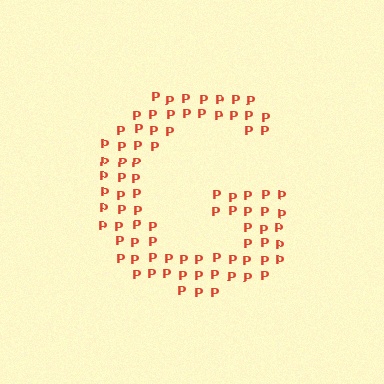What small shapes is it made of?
It is made of small letter P's.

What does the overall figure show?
The overall figure shows the letter G.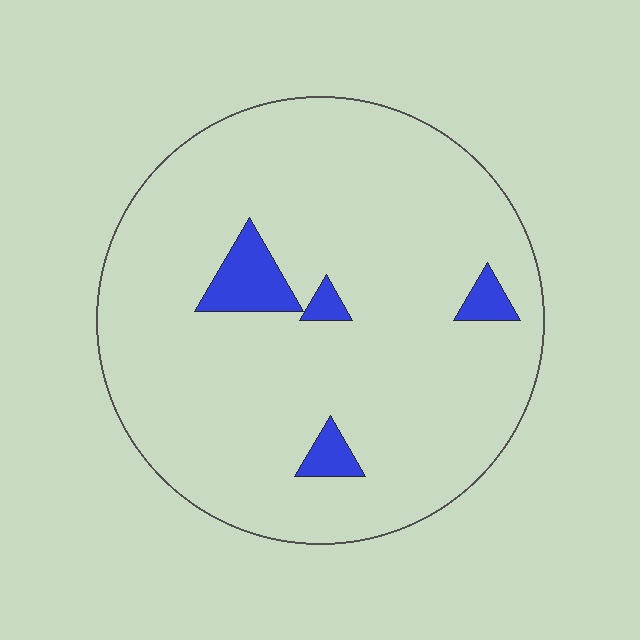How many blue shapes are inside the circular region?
4.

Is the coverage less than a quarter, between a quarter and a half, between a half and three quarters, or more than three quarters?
Less than a quarter.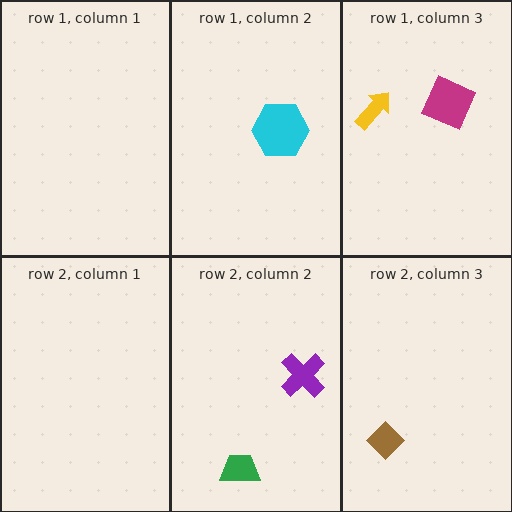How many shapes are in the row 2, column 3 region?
1.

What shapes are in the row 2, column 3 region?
The brown diamond.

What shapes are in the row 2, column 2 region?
The purple cross, the green trapezoid.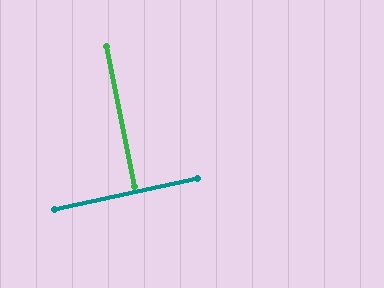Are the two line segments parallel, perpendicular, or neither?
Perpendicular — they meet at approximately 89°.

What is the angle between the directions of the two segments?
Approximately 89 degrees.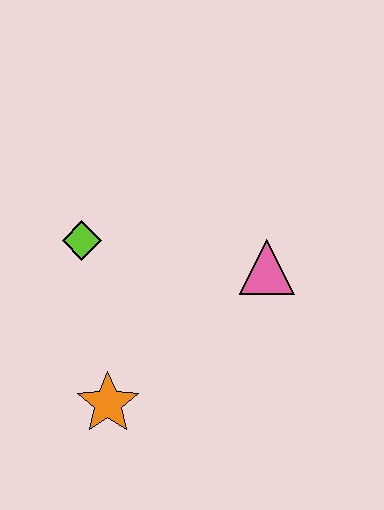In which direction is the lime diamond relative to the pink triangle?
The lime diamond is to the left of the pink triangle.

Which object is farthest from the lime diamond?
The pink triangle is farthest from the lime diamond.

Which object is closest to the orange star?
The lime diamond is closest to the orange star.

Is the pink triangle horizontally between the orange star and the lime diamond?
No